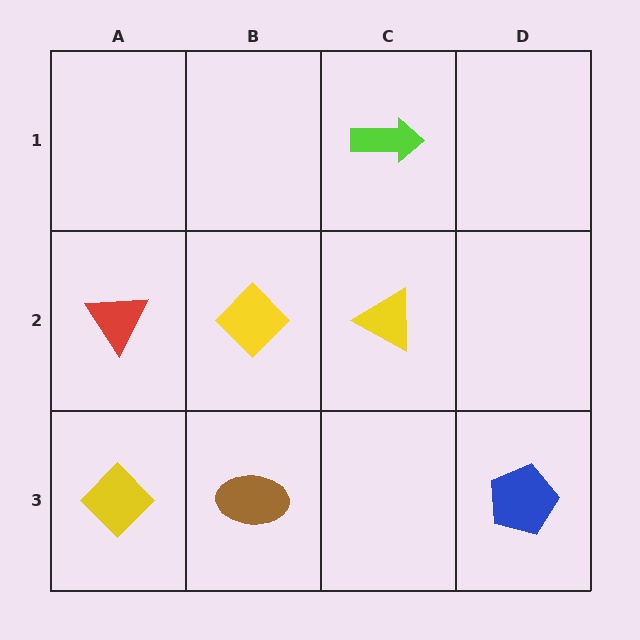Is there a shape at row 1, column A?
No, that cell is empty.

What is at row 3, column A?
A yellow diamond.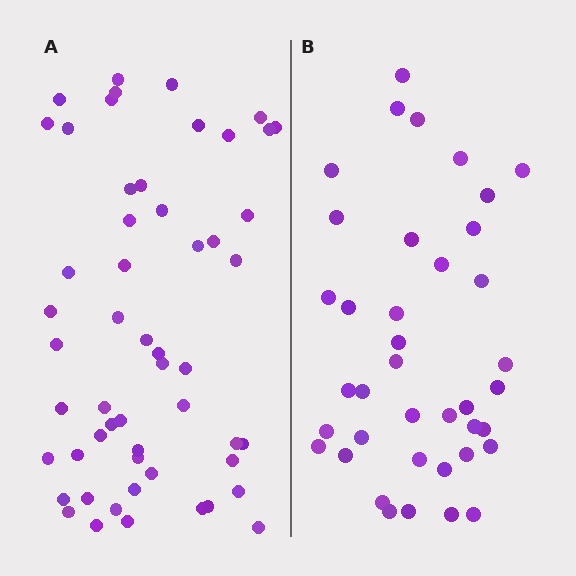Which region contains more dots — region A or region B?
Region A (the left region) has more dots.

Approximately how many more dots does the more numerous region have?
Region A has approximately 15 more dots than region B.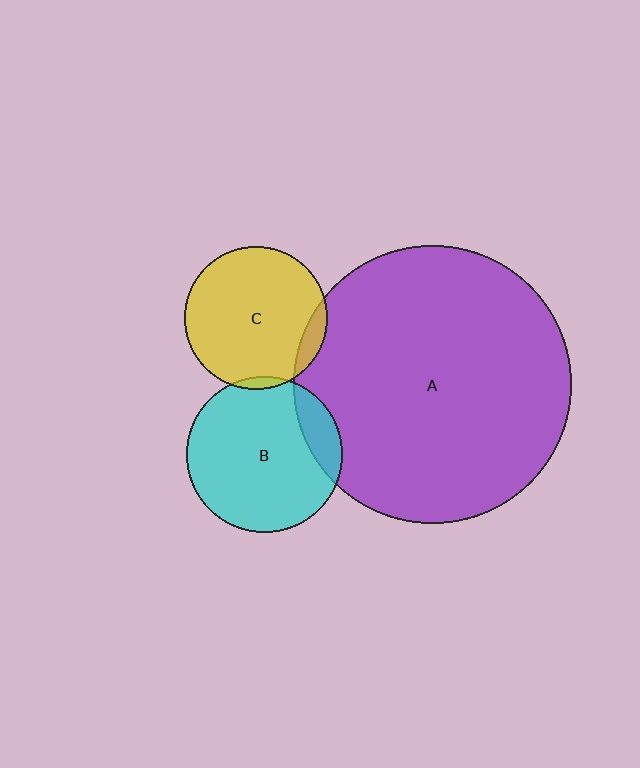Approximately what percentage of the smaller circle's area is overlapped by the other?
Approximately 10%.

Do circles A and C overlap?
Yes.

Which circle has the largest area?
Circle A (purple).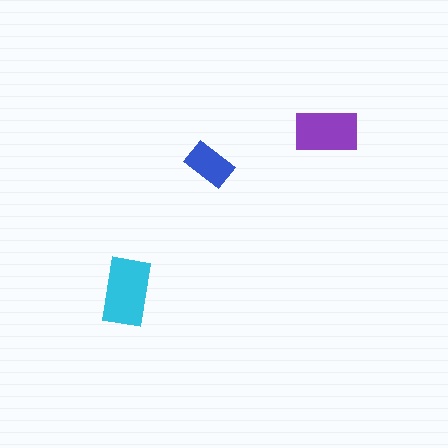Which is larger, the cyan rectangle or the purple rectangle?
The cyan one.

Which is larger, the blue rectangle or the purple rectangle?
The purple one.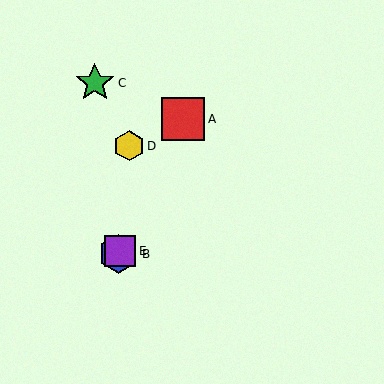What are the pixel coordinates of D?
Object D is at (129, 146).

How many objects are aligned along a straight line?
3 objects (A, B, E) are aligned along a straight line.